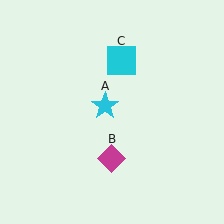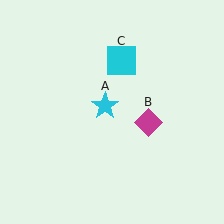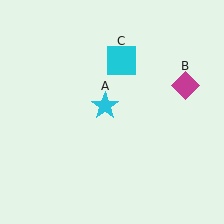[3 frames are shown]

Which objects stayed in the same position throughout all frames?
Cyan star (object A) and cyan square (object C) remained stationary.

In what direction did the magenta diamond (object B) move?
The magenta diamond (object B) moved up and to the right.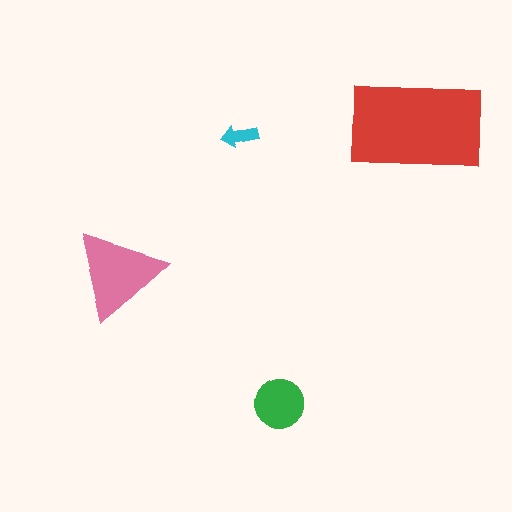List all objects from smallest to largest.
The cyan arrow, the green circle, the pink triangle, the red rectangle.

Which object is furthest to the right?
The red rectangle is rightmost.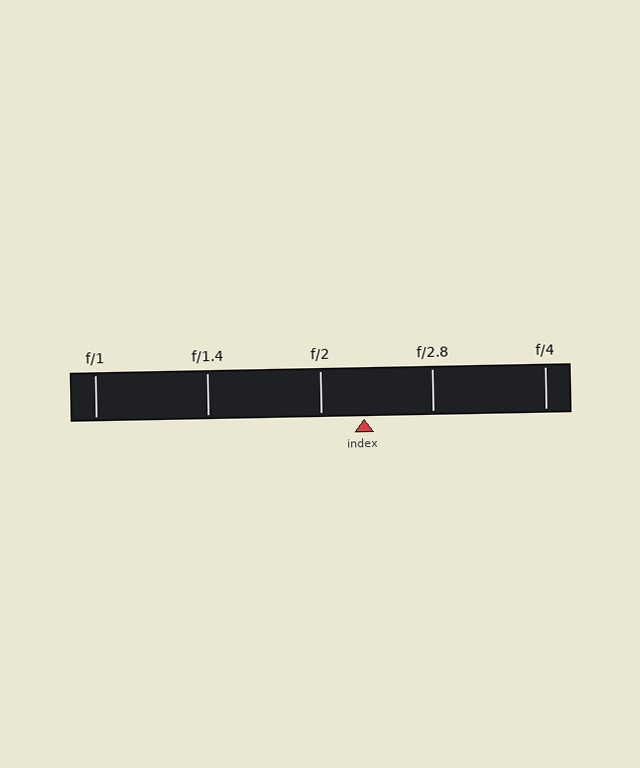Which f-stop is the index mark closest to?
The index mark is closest to f/2.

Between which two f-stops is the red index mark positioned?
The index mark is between f/2 and f/2.8.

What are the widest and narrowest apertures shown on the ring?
The widest aperture shown is f/1 and the narrowest is f/4.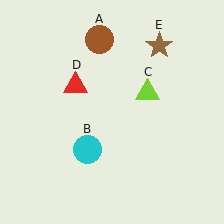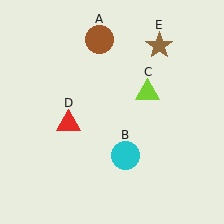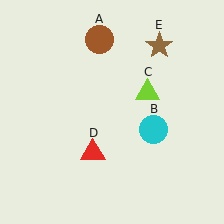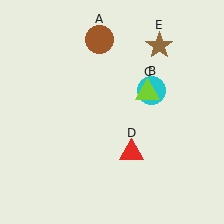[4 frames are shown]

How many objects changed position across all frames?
2 objects changed position: cyan circle (object B), red triangle (object D).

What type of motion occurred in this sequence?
The cyan circle (object B), red triangle (object D) rotated counterclockwise around the center of the scene.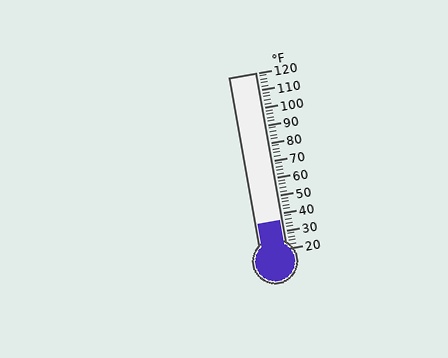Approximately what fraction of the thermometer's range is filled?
The thermometer is filled to approximately 15% of its range.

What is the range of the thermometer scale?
The thermometer scale ranges from 20°F to 120°F.